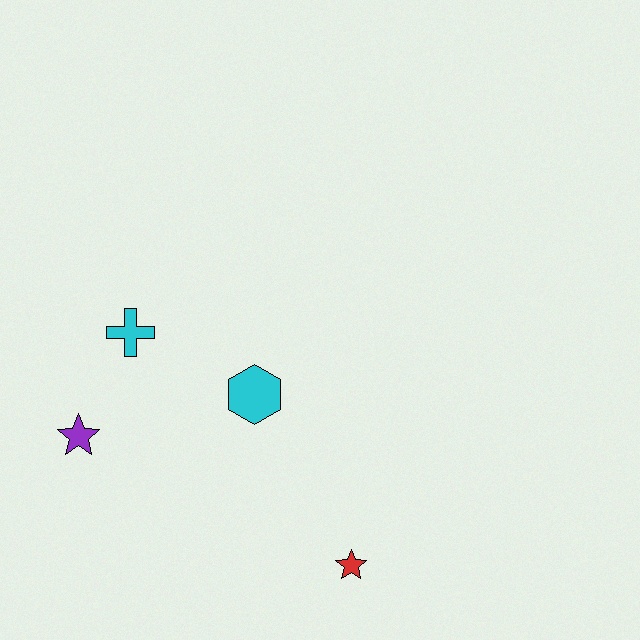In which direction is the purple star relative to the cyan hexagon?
The purple star is to the left of the cyan hexagon.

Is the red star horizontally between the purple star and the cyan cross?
No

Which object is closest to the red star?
The cyan hexagon is closest to the red star.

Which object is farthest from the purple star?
The red star is farthest from the purple star.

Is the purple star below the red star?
No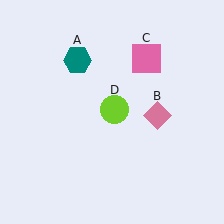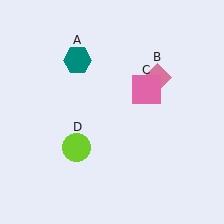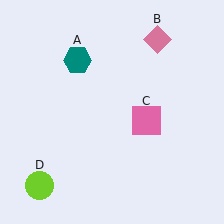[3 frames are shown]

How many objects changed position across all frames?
3 objects changed position: pink diamond (object B), pink square (object C), lime circle (object D).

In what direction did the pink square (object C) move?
The pink square (object C) moved down.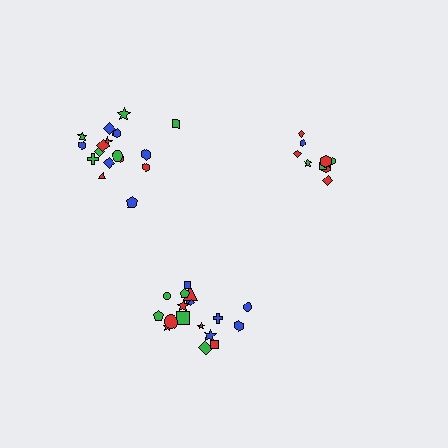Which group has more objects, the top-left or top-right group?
The top-left group.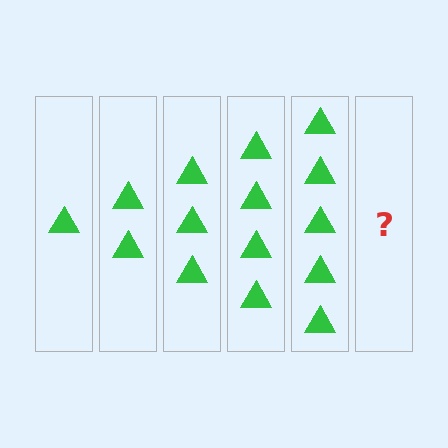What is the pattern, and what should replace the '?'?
The pattern is that each step adds one more triangle. The '?' should be 6 triangles.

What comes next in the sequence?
The next element should be 6 triangles.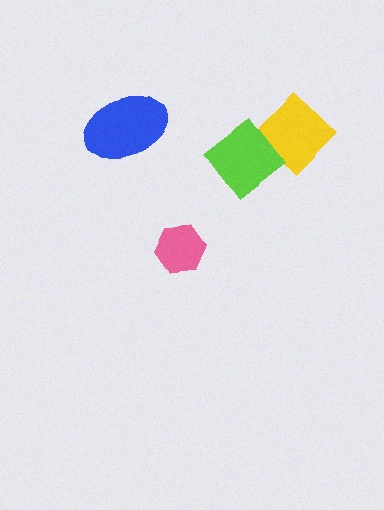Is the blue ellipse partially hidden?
No, no other shape covers it.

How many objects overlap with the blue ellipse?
0 objects overlap with the blue ellipse.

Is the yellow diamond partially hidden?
Yes, it is partially covered by another shape.